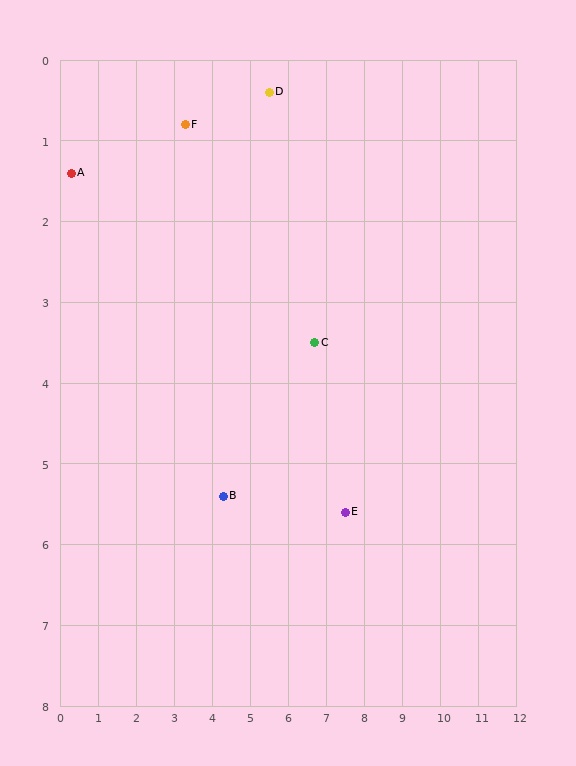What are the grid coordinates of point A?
Point A is at approximately (0.3, 1.4).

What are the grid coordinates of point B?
Point B is at approximately (4.3, 5.4).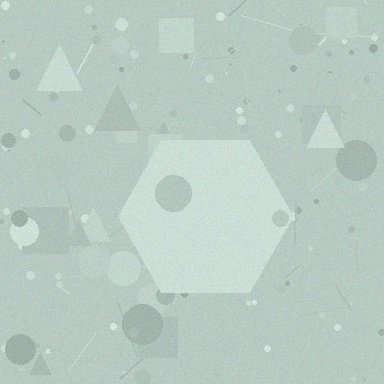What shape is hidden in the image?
A hexagon is hidden in the image.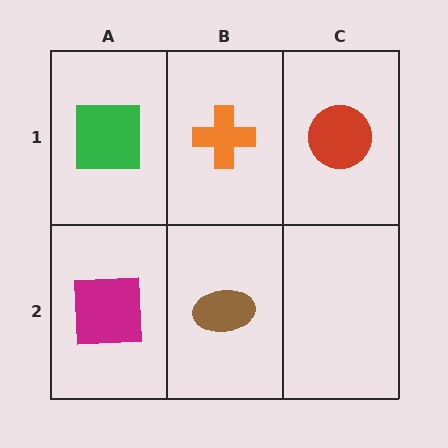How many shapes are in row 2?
2 shapes.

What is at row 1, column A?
A green square.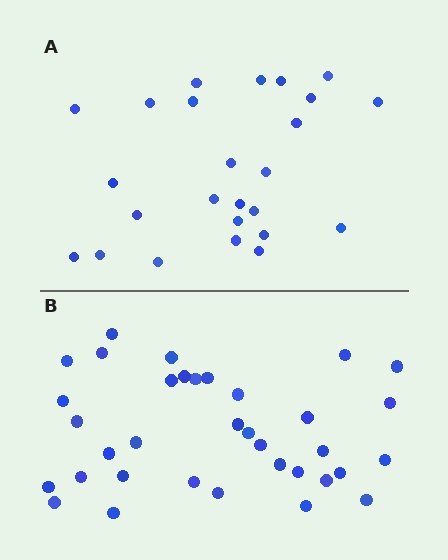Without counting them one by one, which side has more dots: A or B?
Region B (the bottom region) has more dots.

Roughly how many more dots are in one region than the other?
Region B has roughly 10 or so more dots than region A.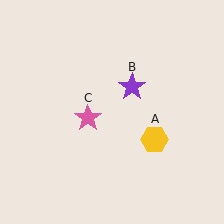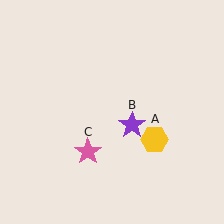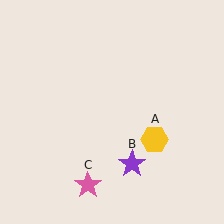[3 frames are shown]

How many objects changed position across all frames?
2 objects changed position: purple star (object B), pink star (object C).